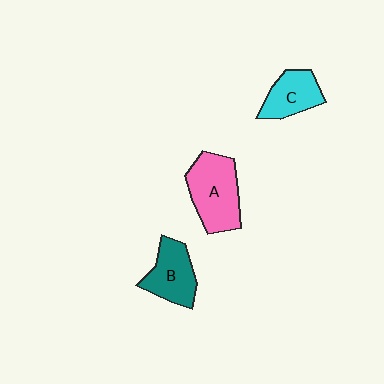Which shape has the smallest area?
Shape C (cyan).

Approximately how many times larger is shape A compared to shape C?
Approximately 1.5 times.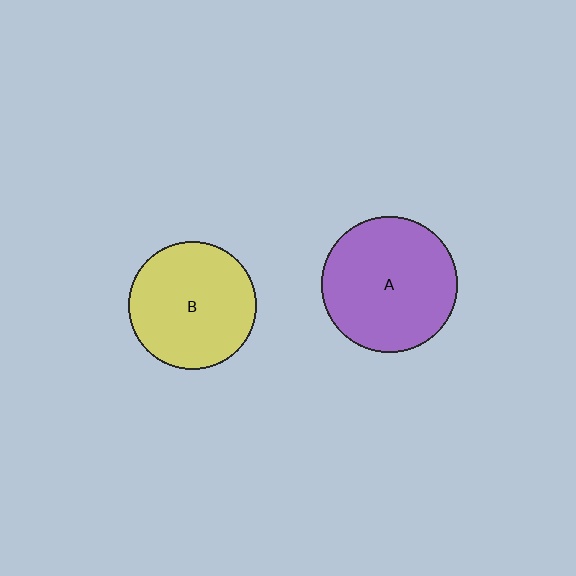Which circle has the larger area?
Circle A (purple).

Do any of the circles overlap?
No, none of the circles overlap.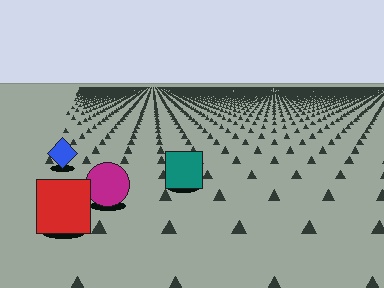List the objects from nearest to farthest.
From nearest to farthest: the red square, the magenta circle, the teal square, the blue diamond.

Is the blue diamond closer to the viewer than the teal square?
No. The teal square is closer — you can tell from the texture gradient: the ground texture is coarser near it.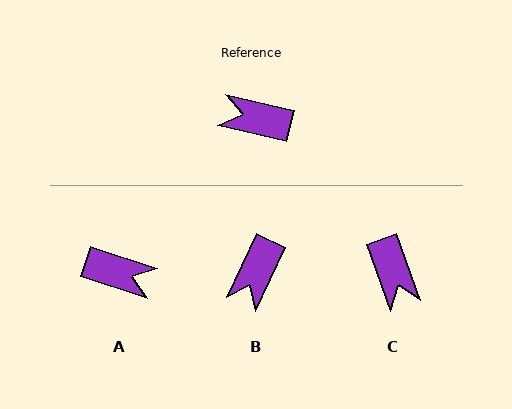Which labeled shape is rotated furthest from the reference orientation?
A, about 175 degrees away.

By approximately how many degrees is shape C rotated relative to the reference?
Approximately 123 degrees counter-clockwise.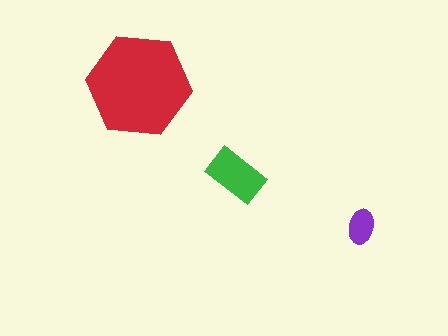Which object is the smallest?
The purple ellipse.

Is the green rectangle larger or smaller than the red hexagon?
Smaller.